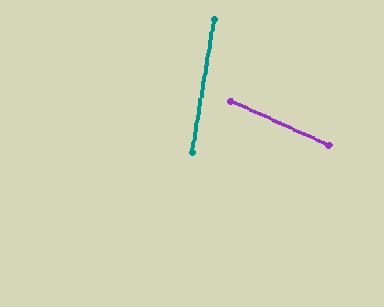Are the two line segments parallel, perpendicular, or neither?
Neither parallel nor perpendicular — they differ by about 75°.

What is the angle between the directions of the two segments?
Approximately 75 degrees.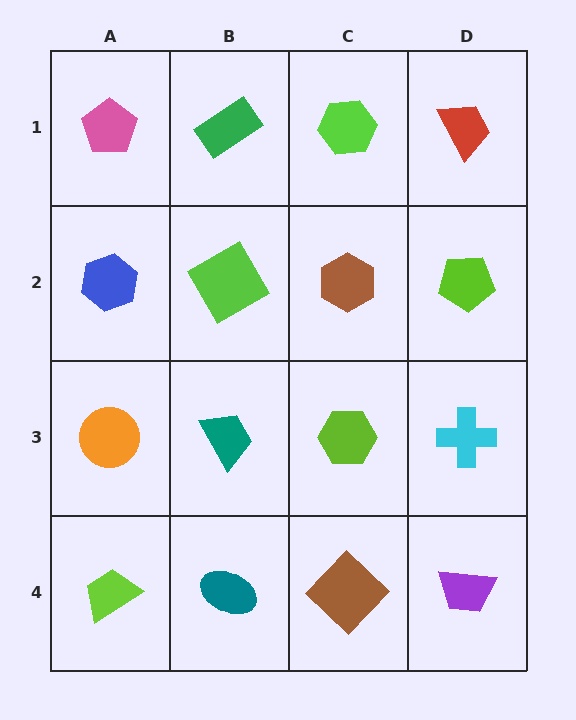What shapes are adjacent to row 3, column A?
A blue hexagon (row 2, column A), a lime trapezoid (row 4, column A), a teal trapezoid (row 3, column B).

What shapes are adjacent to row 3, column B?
A lime square (row 2, column B), a teal ellipse (row 4, column B), an orange circle (row 3, column A), a lime hexagon (row 3, column C).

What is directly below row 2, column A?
An orange circle.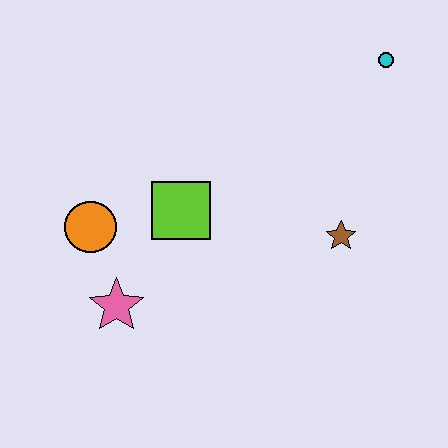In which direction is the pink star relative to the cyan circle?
The pink star is to the left of the cyan circle.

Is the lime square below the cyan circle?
Yes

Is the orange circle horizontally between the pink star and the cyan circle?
No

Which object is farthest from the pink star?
The cyan circle is farthest from the pink star.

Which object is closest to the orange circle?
The pink star is closest to the orange circle.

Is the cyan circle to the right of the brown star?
Yes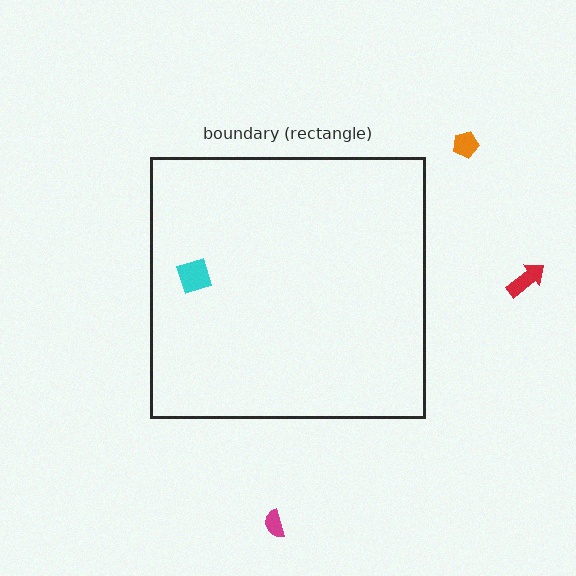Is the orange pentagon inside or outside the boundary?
Outside.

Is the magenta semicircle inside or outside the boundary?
Outside.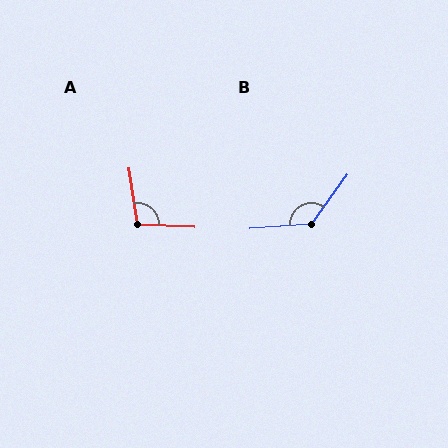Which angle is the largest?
B, at approximately 130 degrees.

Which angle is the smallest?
A, at approximately 101 degrees.